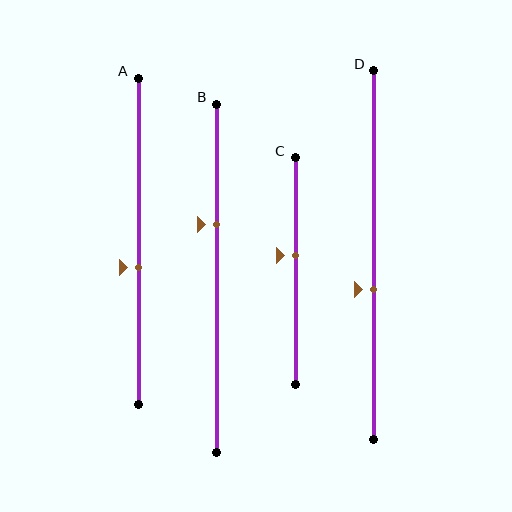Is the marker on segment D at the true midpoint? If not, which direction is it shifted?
No, the marker on segment D is shifted downward by about 9% of the segment length.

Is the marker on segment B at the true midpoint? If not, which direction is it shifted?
No, the marker on segment B is shifted upward by about 16% of the segment length.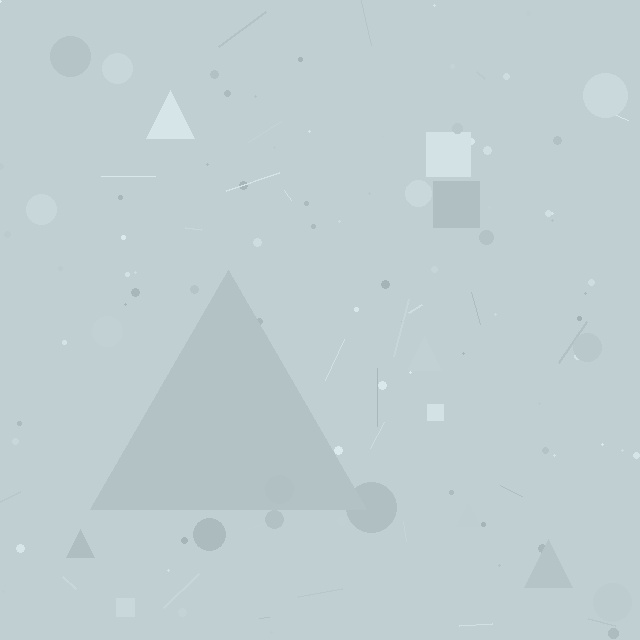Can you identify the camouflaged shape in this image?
The camouflaged shape is a triangle.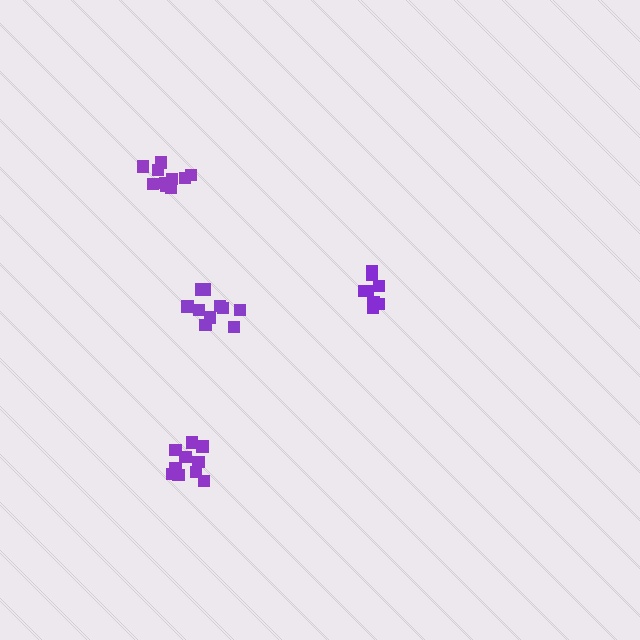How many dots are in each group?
Group 1: 10 dots, Group 2: 10 dots, Group 3: 10 dots, Group 4: 8 dots (38 total).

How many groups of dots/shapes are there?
There are 4 groups.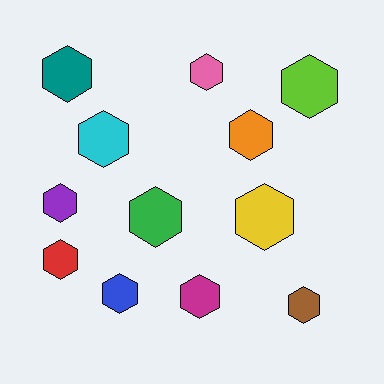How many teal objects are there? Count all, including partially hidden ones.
There is 1 teal object.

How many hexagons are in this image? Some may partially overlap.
There are 12 hexagons.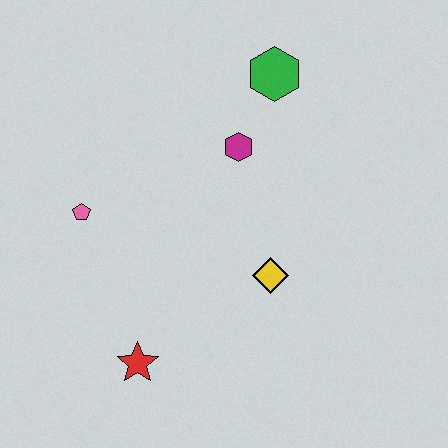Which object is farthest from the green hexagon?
The red star is farthest from the green hexagon.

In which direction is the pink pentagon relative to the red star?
The pink pentagon is above the red star.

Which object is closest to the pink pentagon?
The red star is closest to the pink pentagon.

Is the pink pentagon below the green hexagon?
Yes